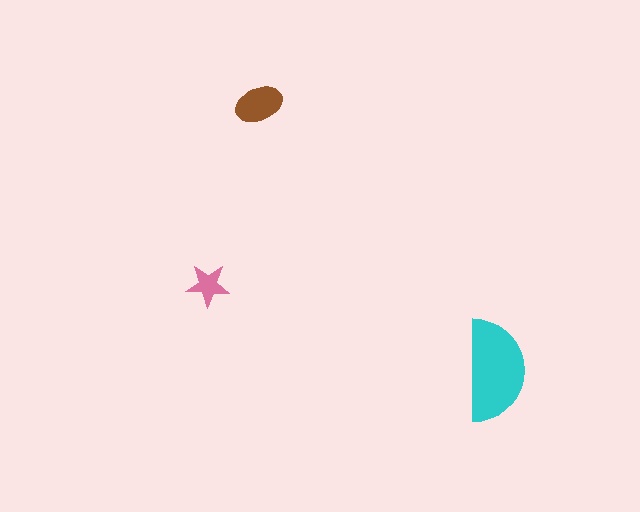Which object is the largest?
The cyan semicircle.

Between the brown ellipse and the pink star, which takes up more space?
The brown ellipse.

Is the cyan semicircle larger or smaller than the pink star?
Larger.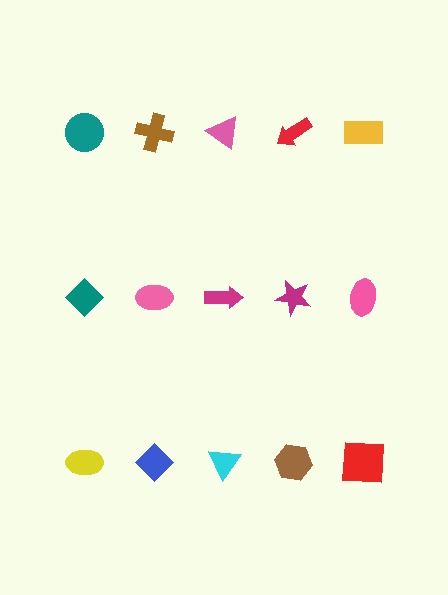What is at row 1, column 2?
A brown cross.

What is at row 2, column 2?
A pink ellipse.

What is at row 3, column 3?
A cyan triangle.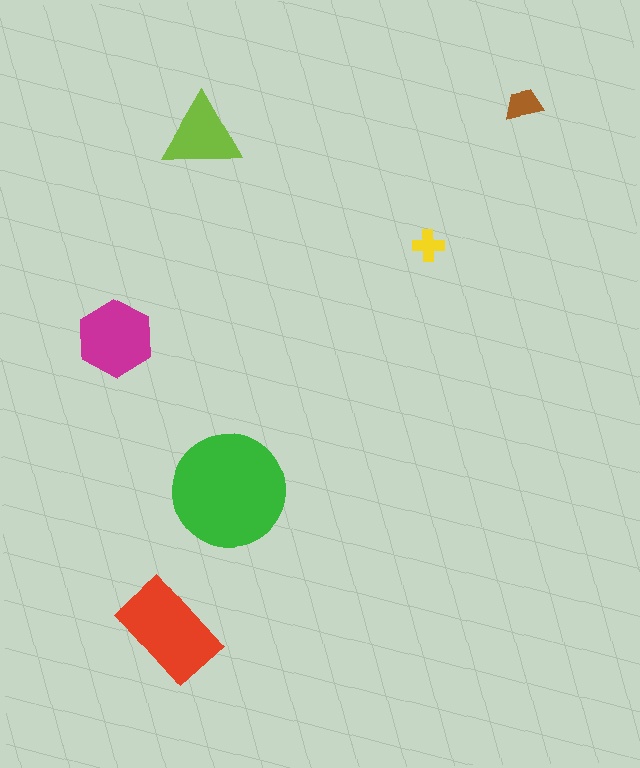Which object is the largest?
The green circle.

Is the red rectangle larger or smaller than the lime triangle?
Larger.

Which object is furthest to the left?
The magenta hexagon is leftmost.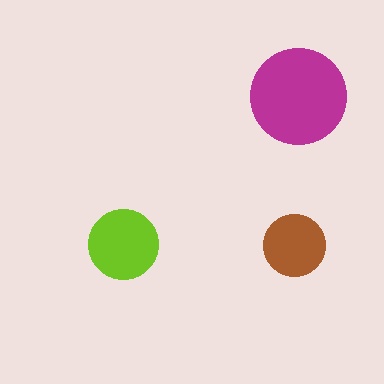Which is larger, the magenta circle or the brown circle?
The magenta one.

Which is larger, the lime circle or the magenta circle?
The magenta one.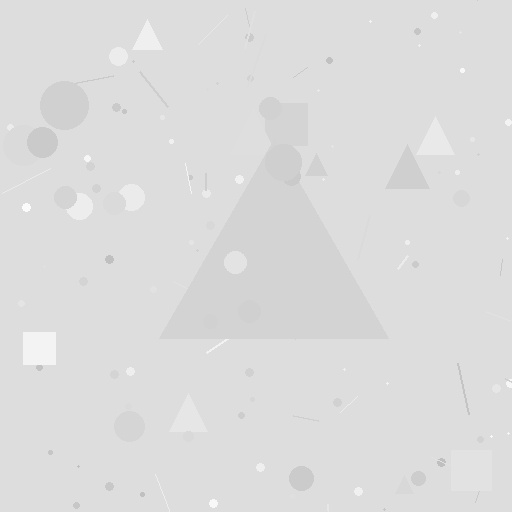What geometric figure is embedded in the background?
A triangle is embedded in the background.